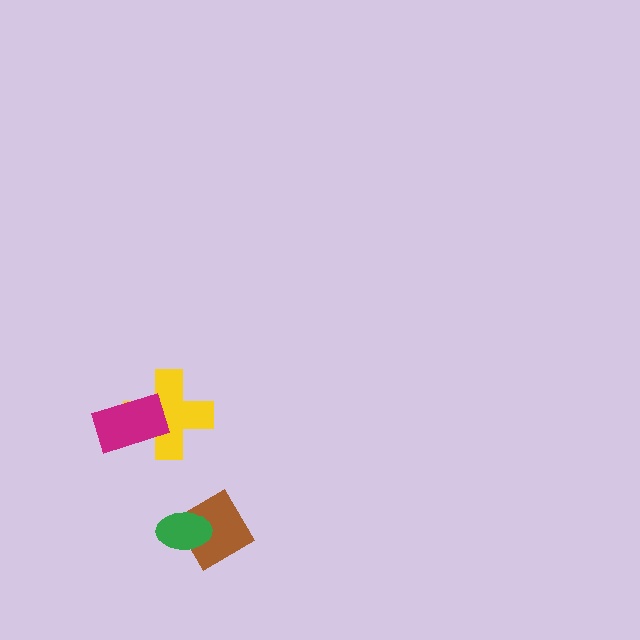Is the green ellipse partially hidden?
No, no other shape covers it.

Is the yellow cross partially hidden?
Yes, it is partially covered by another shape.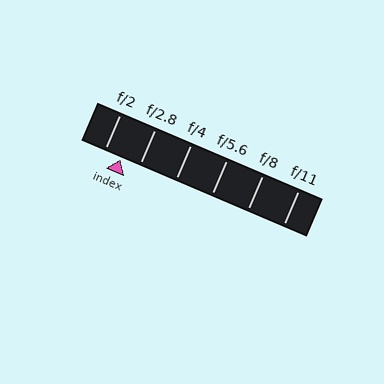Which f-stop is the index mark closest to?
The index mark is closest to f/2.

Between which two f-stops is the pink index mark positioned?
The index mark is between f/2 and f/2.8.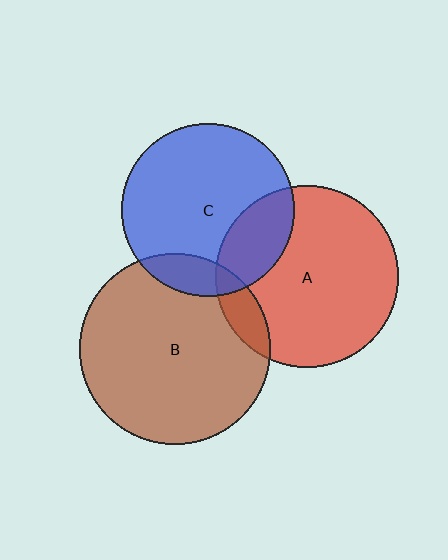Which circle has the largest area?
Circle B (brown).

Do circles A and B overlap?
Yes.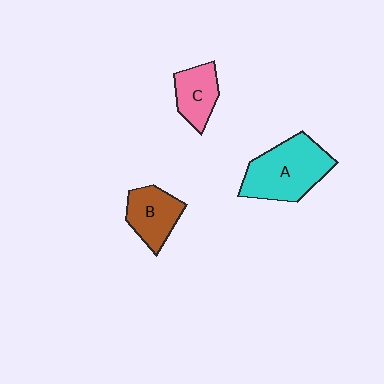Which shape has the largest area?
Shape A (cyan).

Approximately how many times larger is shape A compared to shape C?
Approximately 1.9 times.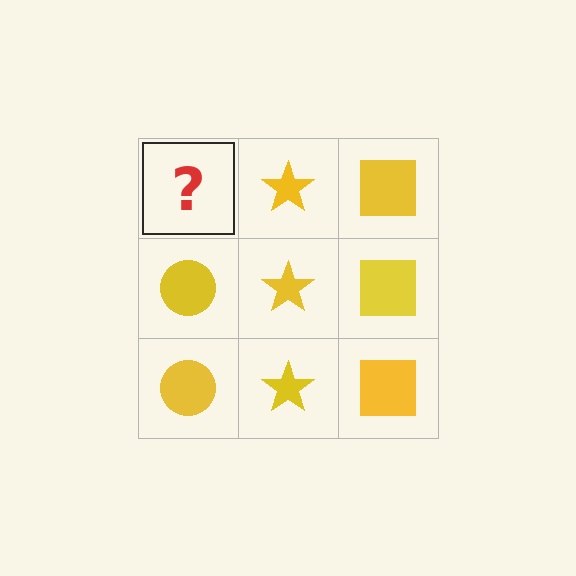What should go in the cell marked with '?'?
The missing cell should contain a yellow circle.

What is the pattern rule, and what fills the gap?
The rule is that each column has a consistent shape. The gap should be filled with a yellow circle.